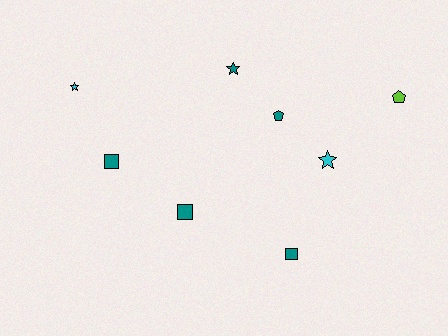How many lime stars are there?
There are no lime stars.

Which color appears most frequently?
Teal, with 5 objects.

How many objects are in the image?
There are 8 objects.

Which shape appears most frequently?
Star, with 3 objects.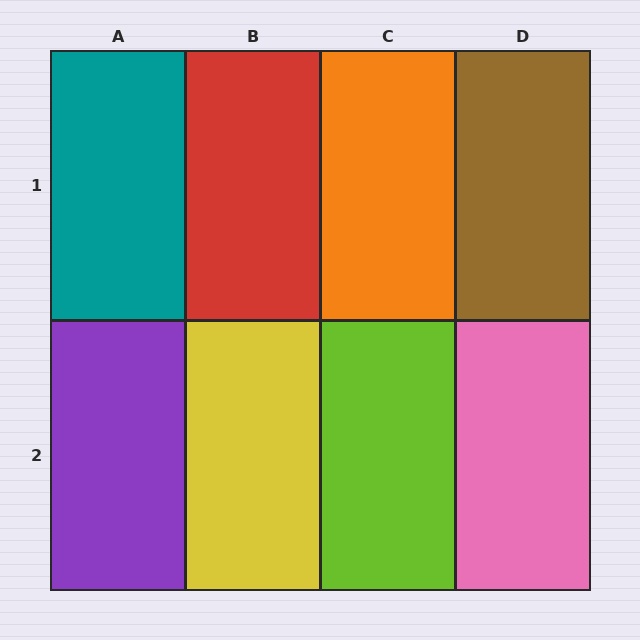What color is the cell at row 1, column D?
Brown.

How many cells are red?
1 cell is red.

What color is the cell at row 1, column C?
Orange.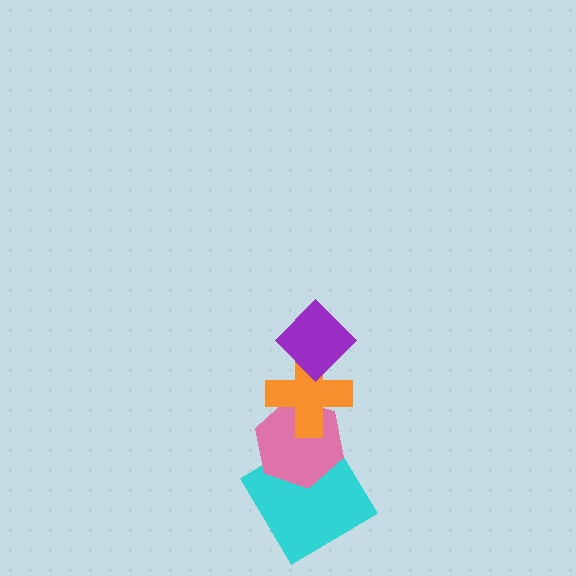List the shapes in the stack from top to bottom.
From top to bottom: the purple diamond, the orange cross, the pink hexagon, the cyan diamond.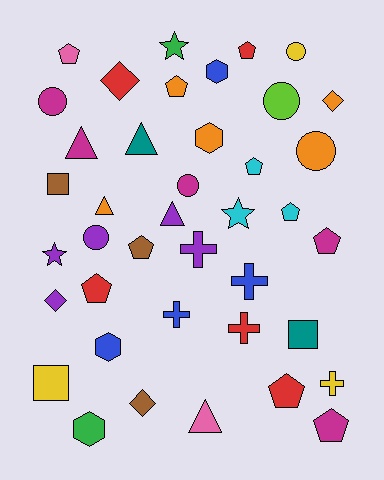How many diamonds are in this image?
There are 4 diamonds.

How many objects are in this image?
There are 40 objects.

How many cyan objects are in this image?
There are 3 cyan objects.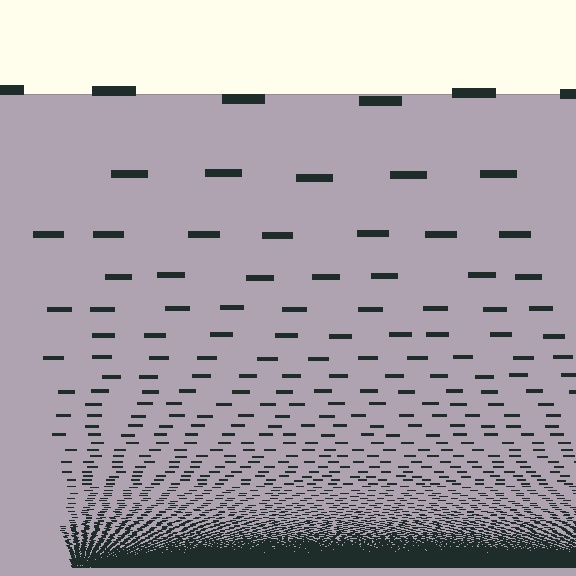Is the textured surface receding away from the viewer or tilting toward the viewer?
The surface appears to tilt toward the viewer. Texture elements get larger and sparser toward the top.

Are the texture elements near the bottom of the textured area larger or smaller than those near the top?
Smaller. The gradient is inverted — elements near the bottom are smaller and denser.